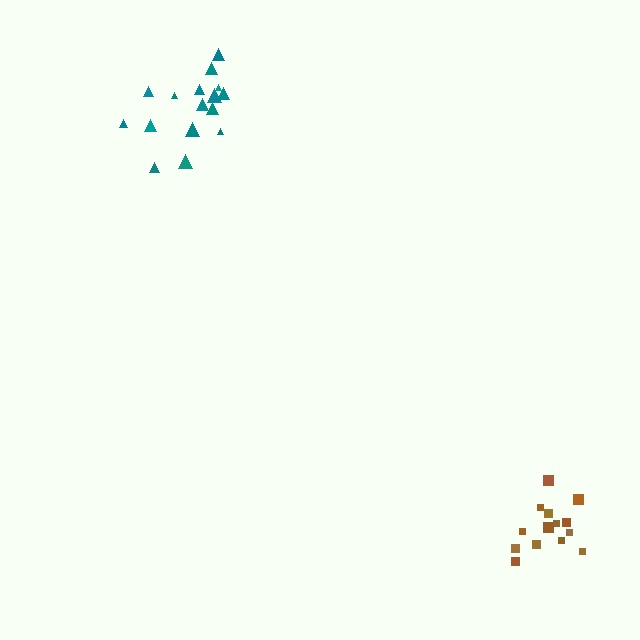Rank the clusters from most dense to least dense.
brown, teal.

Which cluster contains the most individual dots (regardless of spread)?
Teal (16).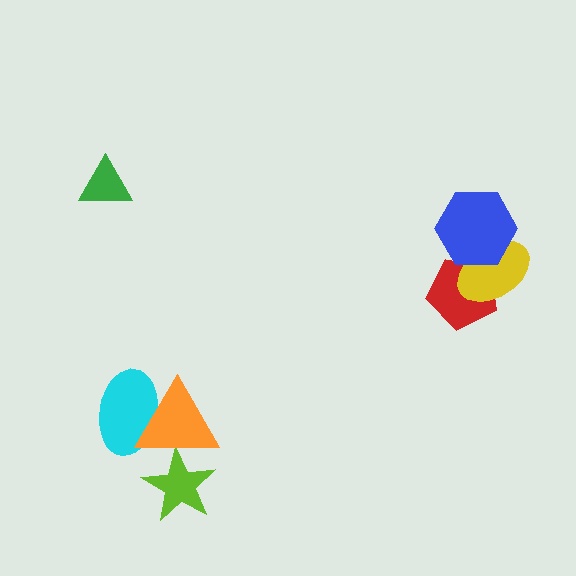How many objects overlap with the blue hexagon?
2 objects overlap with the blue hexagon.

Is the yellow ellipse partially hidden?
Yes, it is partially covered by another shape.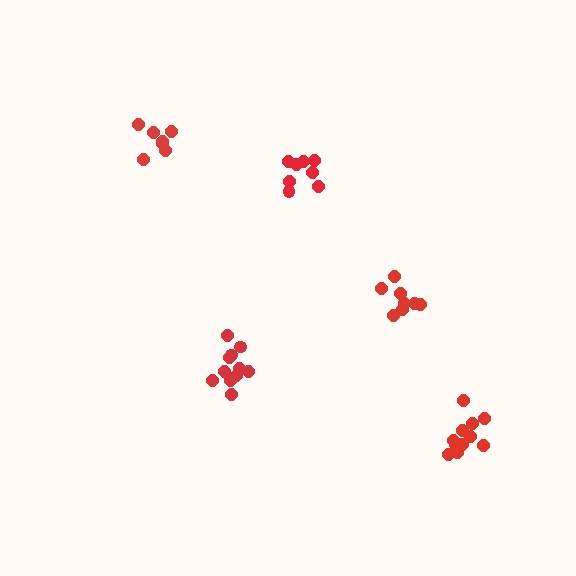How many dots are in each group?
Group 1: 7 dots, Group 2: 8 dots, Group 3: 8 dots, Group 4: 12 dots, Group 5: 11 dots (46 total).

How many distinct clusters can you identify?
There are 5 distinct clusters.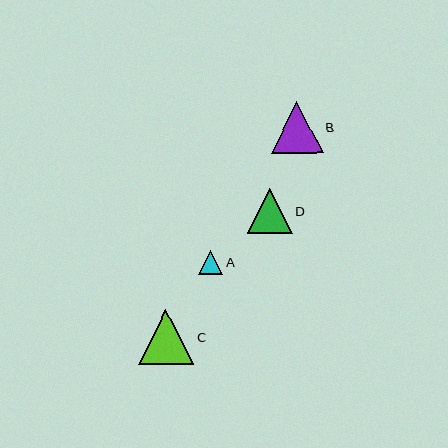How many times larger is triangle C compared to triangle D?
Triangle C is approximately 1.2 times the size of triangle D.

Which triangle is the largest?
Triangle C is the largest with a size of approximately 55 pixels.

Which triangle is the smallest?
Triangle A is the smallest with a size of approximately 24 pixels.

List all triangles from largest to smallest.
From largest to smallest: C, B, D, A.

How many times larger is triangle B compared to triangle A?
Triangle B is approximately 2.2 times the size of triangle A.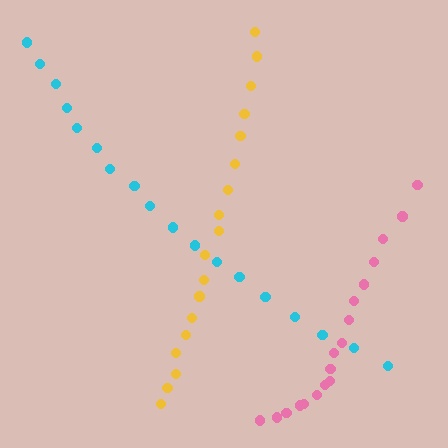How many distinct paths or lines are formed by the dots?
There are 3 distinct paths.